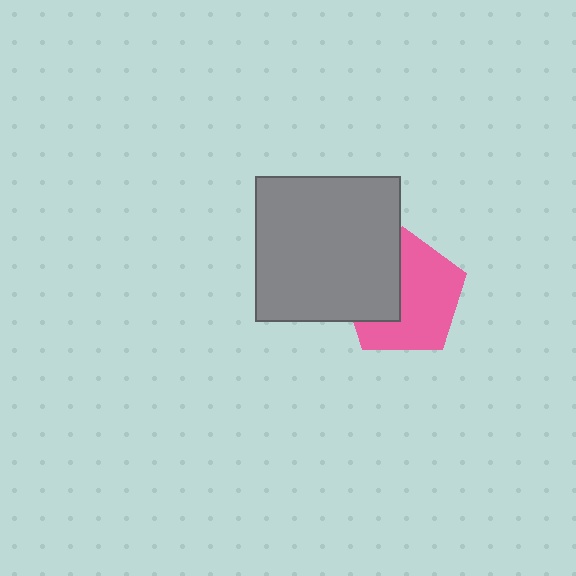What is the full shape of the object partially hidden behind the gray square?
The partially hidden object is a pink pentagon.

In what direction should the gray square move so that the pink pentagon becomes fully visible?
The gray square should move left. That is the shortest direction to clear the overlap and leave the pink pentagon fully visible.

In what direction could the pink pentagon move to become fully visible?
The pink pentagon could move right. That would shift it out from behind the gray square entirely.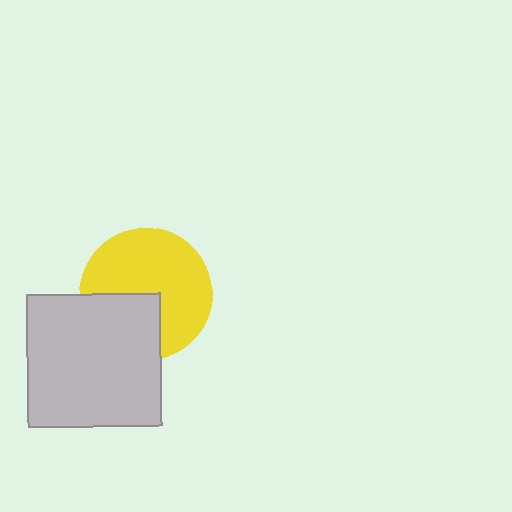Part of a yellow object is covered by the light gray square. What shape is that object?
It is a circle.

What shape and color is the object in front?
The object in front is a light gray square.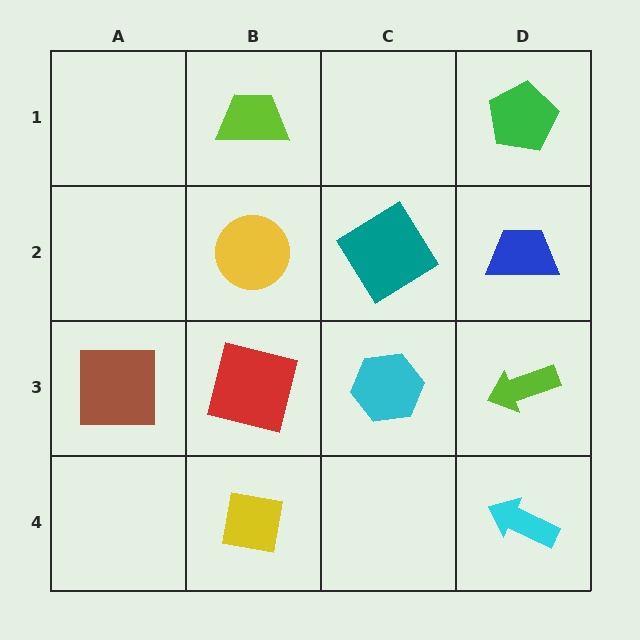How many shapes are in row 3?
4 shapes.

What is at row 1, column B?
A lime trapezoid.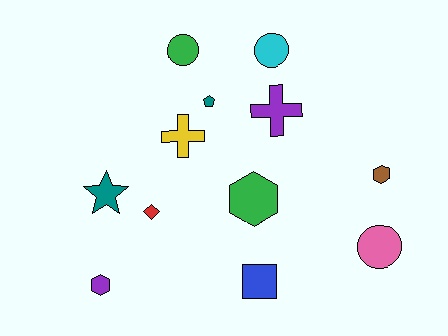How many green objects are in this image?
There are 2 green objects.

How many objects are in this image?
There are 12 objects.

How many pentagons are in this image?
There is 1 pentagon.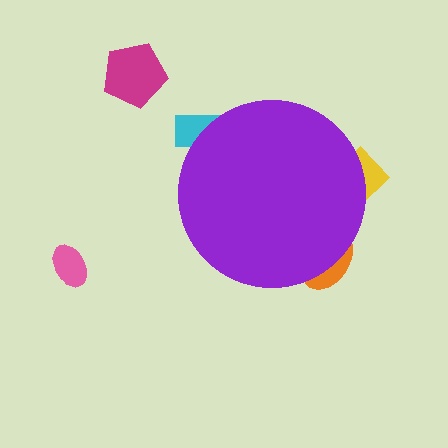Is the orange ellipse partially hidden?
Yes, the orange ellipse is partially hidden behind the purple circle.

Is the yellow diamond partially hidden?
Yes, the yellow diamond is partially hidden behind the purple circle.